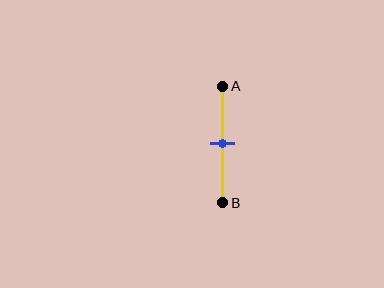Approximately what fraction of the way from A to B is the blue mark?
The blue mark is approximately 50% of the way from A to B.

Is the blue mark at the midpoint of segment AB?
Yes, the mark is approximately at the midpoint.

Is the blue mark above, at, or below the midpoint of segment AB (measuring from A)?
The blue mark is approximately at the midpoint of segment AB.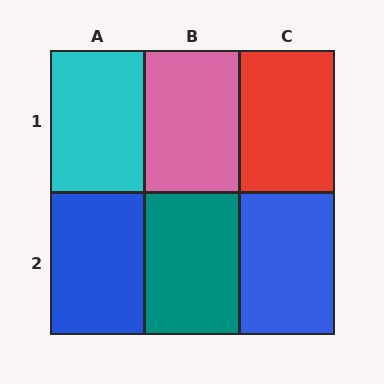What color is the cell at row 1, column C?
Red.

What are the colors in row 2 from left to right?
Blue, teal, blue.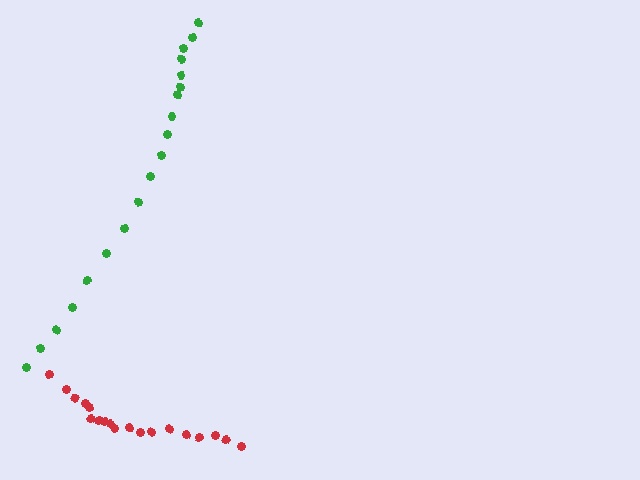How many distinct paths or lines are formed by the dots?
There are 2 distinct paths.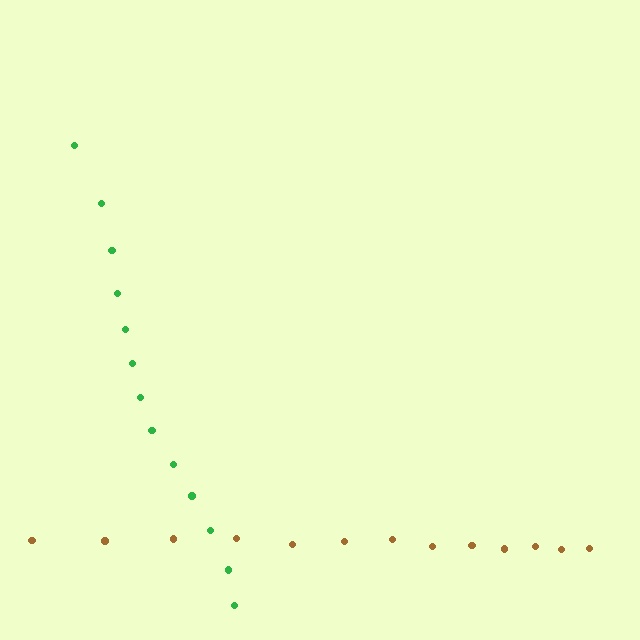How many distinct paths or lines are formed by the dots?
There are 2 distinct paths.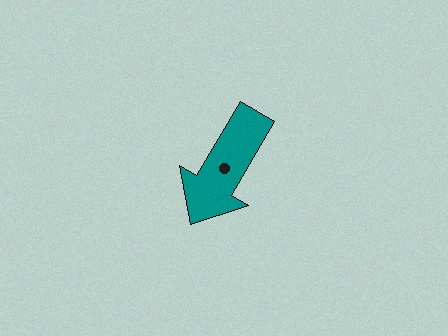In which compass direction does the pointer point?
Southwest.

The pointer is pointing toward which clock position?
Roughly 7 o'clock.